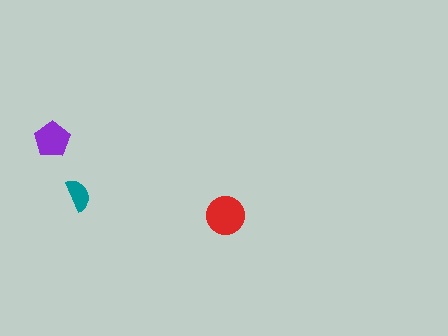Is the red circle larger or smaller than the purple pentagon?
Larger.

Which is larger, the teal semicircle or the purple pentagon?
The purple pentagon.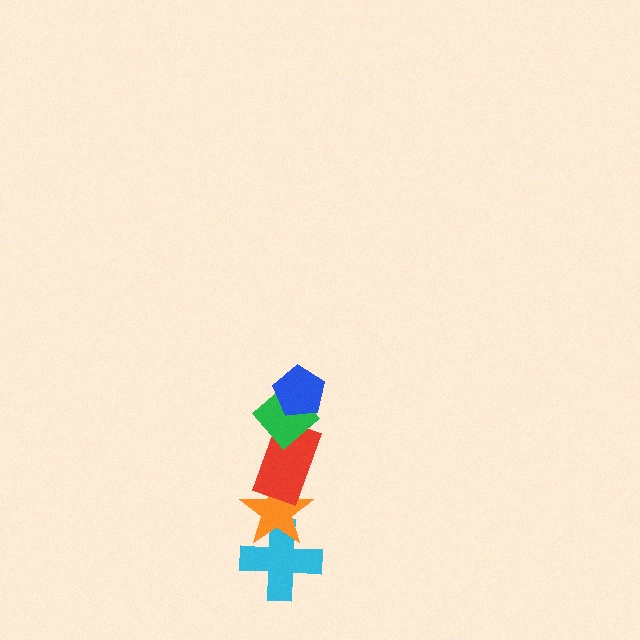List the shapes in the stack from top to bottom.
From top to bottom: the blue pentagon, the green diamond, the red rectangle, the orange star, the cyan cross.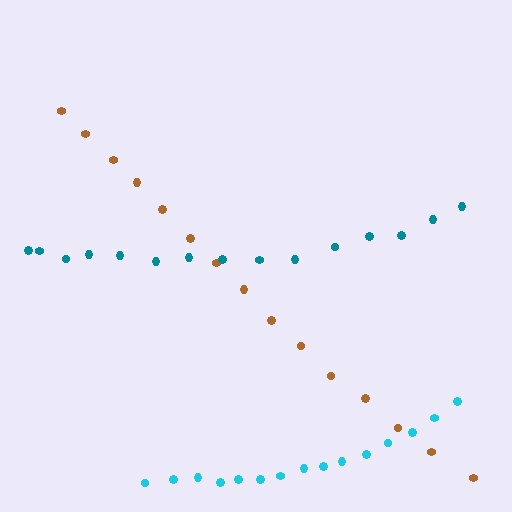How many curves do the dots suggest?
There are 3 distinct paths.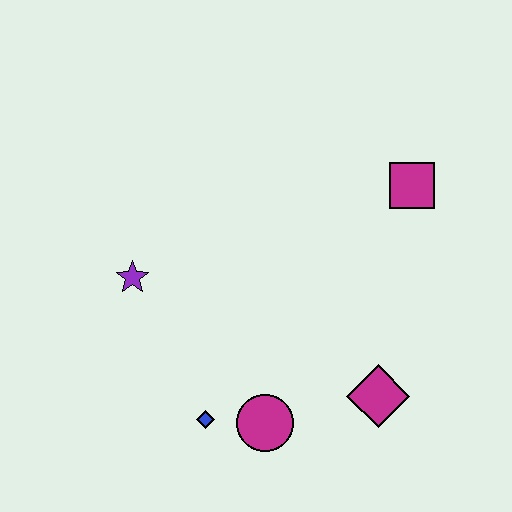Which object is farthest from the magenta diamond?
The purple star is farthest from the magenta diamond.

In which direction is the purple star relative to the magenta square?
The purple star is to the left of the magenta square.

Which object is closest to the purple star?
The blue diamond is closest to the purple star.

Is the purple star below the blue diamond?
No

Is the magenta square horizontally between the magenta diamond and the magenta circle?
No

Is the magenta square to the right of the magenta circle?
Yes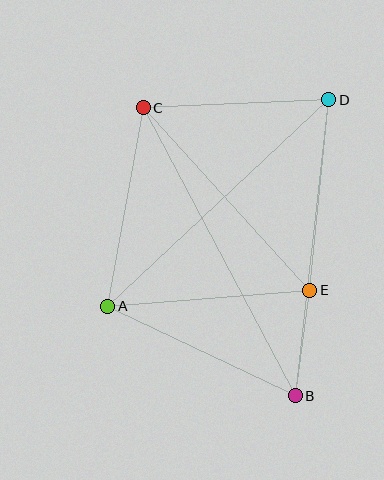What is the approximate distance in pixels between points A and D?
The distance between A and D is approximately 302 pixels.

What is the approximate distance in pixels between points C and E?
The distance between C and E is approximately 247 pixels.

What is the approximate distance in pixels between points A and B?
The distance between A and B is approximately 208 pixels.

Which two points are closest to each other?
Points B and E are closest to each other.